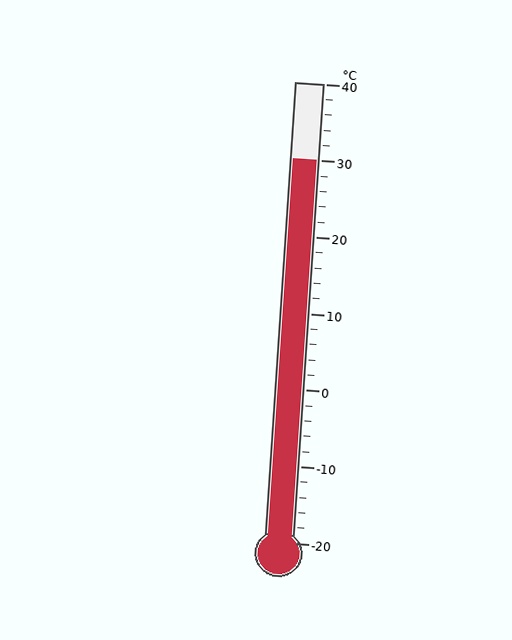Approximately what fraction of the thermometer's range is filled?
The thermometer is filled to approximately 85% of its range.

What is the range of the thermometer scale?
The thermometer scale ranges from -20°C to 40°C.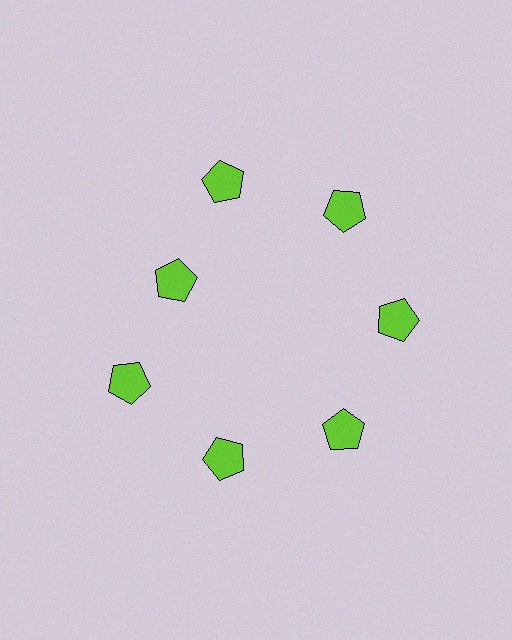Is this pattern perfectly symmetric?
No. The 7 lime pentagons are arranged in a ring, but one element near the 10 o'clock position is pulled inward toward the center, breaking the 7-fold rotational symmetry.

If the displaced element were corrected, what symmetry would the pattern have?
It would have 7-fold rotational symmetry — the pattern would map onto itself every 51 degrees.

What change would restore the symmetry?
The symmetry would be restored by moving it outward, back onto the ring so that all 7 pentagons sit at equal angles and equal distance from the center.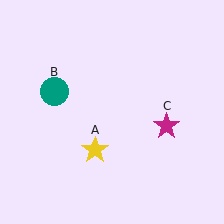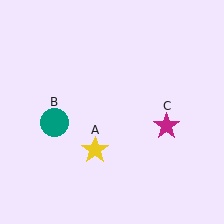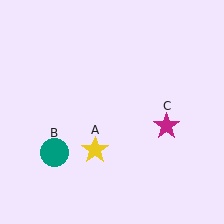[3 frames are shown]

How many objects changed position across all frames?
1 object changed position: teal circle (object B).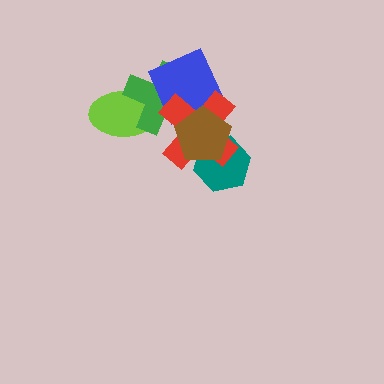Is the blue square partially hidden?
Yes, it is partially covered by another shape.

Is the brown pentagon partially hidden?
No, no other shape covers it.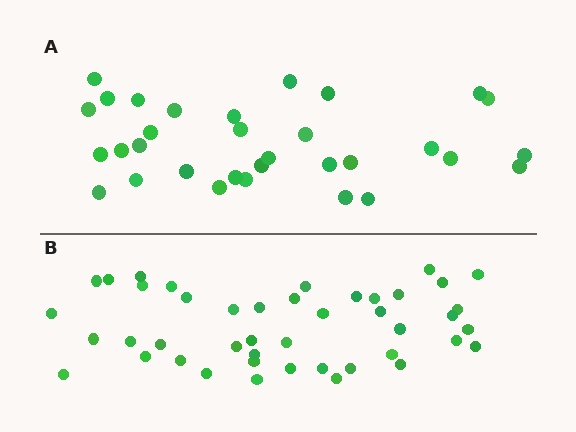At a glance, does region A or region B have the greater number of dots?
Region B (the bottom region) has more dots.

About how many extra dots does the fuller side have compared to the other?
Region B has roughly 12 or so more dots than region A.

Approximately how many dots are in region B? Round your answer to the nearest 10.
About 40 dots. (The exact count is 44, which rounds to 40.)